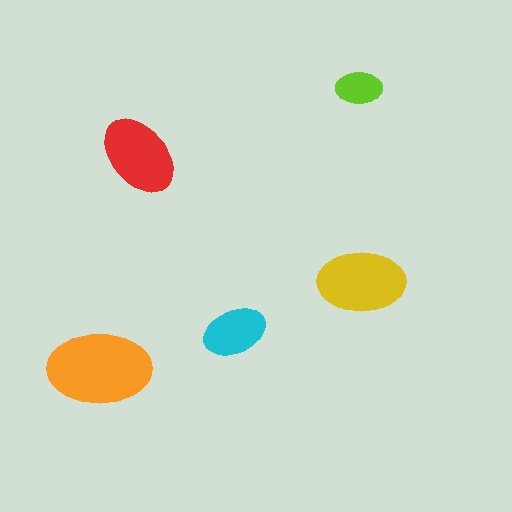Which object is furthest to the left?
The orange ellipse is leftmost.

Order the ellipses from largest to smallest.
the orange one, the yellow one, the red one, the cyan one, the lime one.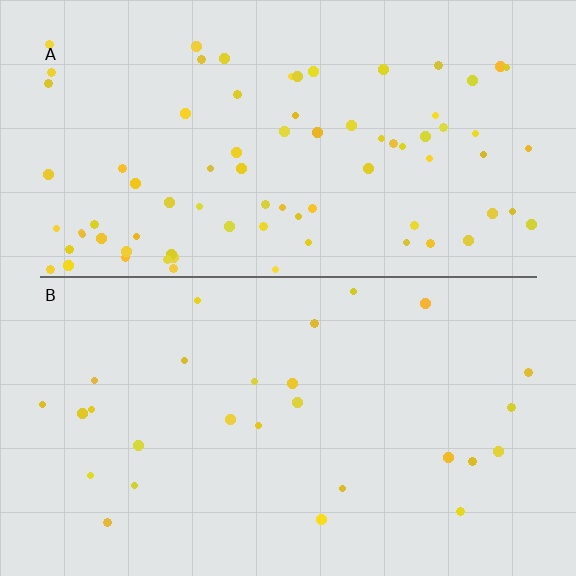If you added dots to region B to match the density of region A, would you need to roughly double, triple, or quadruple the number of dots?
Approximately triple.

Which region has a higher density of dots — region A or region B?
A (the top).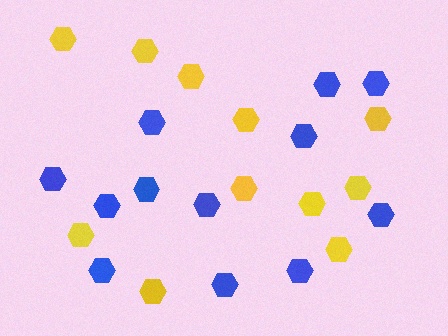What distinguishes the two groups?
There are 2 groups: one group of yellow hexagons (11) and one group of blue hexagons (12).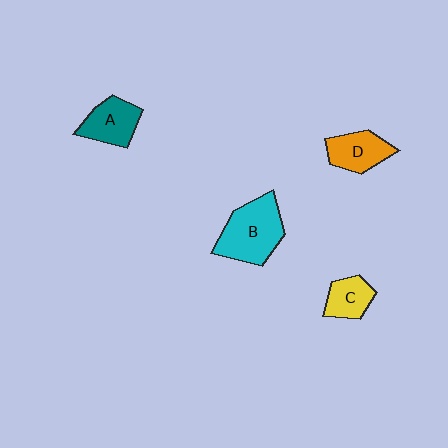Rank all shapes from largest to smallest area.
From largest to smallest: B (cyan), A (teal), D (orange), C (yellow).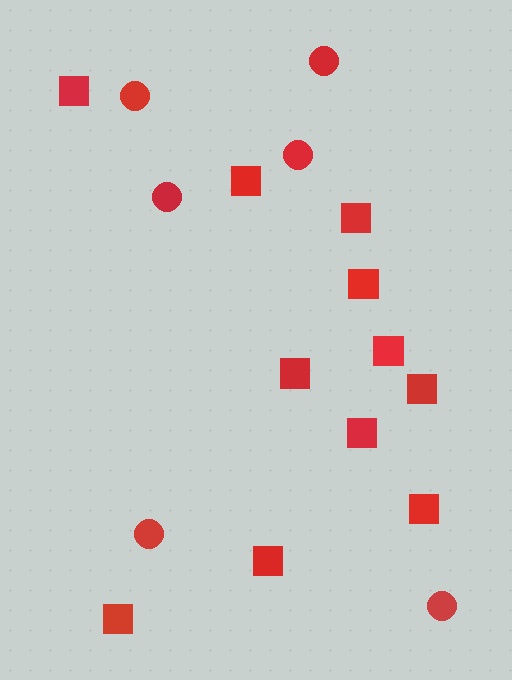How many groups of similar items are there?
There are 2 groups: one group of circles (6) and one group of squares (11).